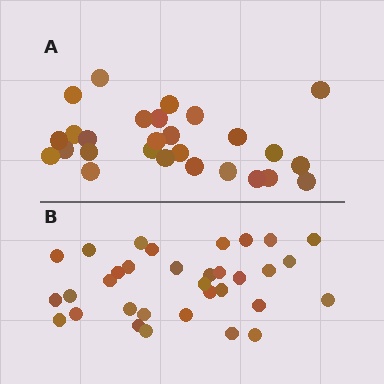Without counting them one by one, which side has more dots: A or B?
Region B (the bottom region) has more dots.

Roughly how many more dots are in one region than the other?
Region B has about 6 more dots than region A.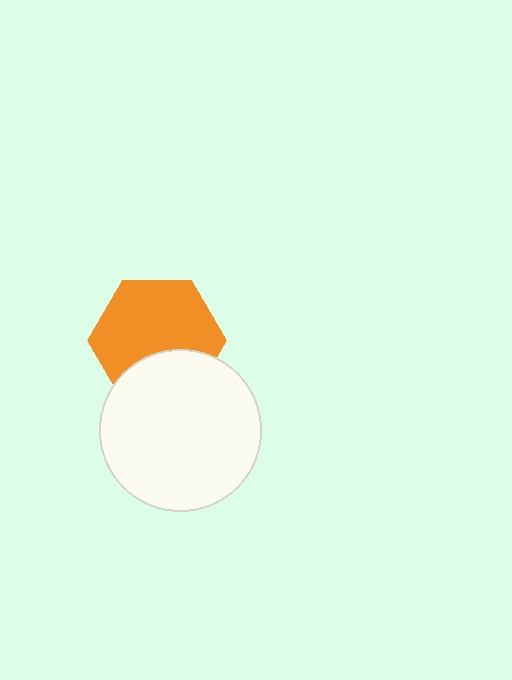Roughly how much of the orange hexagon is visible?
Most of it is visible (roughly 69%).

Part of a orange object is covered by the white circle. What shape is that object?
It is a hexagon.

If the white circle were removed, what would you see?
You would see the complete orange hexagon.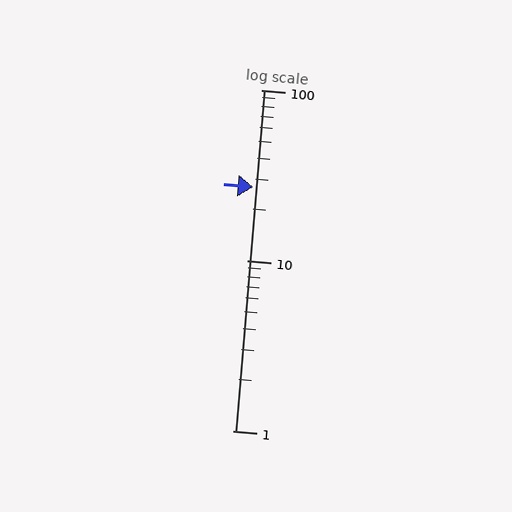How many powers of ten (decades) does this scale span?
The scale spans 2 decades, from 1 to 100.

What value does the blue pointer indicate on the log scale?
The pointer indicates approximately 27.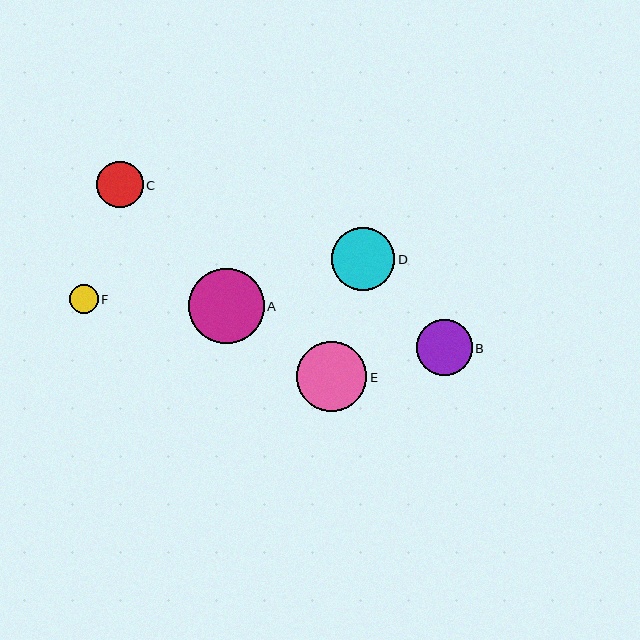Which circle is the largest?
Circle A is the largest with a size of approximately 76 pixels.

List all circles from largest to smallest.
From largest to smallest: A, E, D, B, C, F.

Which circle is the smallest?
Circle F is the smallest with a size of approximately 29 pixels.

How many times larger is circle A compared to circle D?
Circle A is approximately 1.2 times the size of circle D.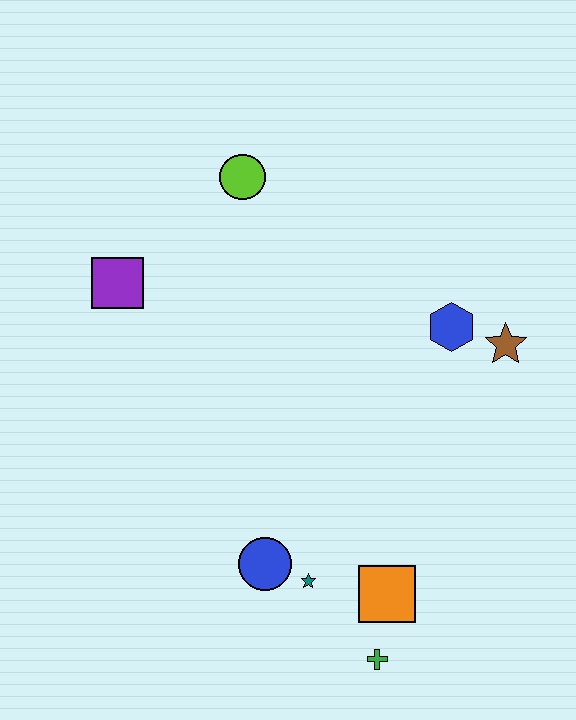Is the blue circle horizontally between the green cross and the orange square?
No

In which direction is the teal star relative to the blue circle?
The teal star is to the right of the blue circle.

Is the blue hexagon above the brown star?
Yes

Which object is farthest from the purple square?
The green cross is farthest from the purple square.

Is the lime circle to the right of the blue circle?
No